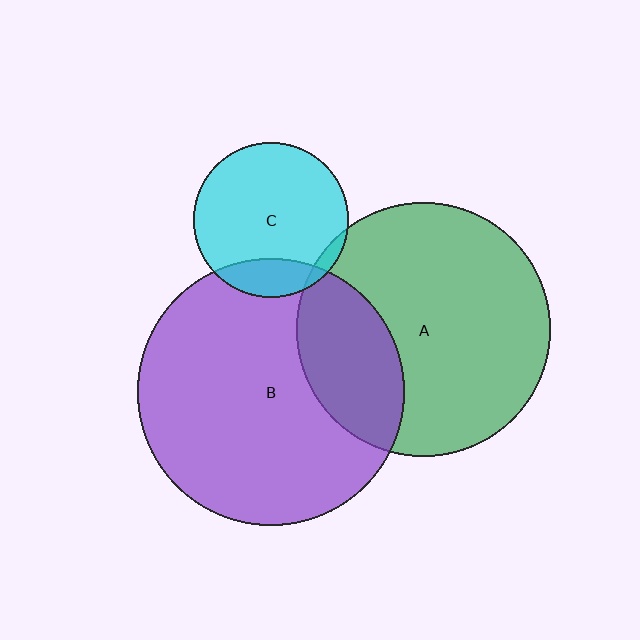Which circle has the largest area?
Circle B (purple).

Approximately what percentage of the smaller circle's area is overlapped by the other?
Approximately 25%.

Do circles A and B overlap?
Yes.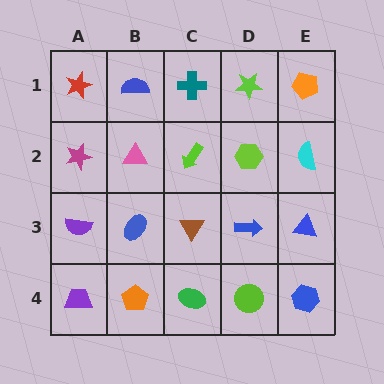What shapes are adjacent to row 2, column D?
A lime star (row 1, column D), a blue arrow (row 3, column D), a lime arrow (row 2, column C), a cyan semicircle (row 2, column E).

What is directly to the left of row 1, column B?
A red star.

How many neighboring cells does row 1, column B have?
3.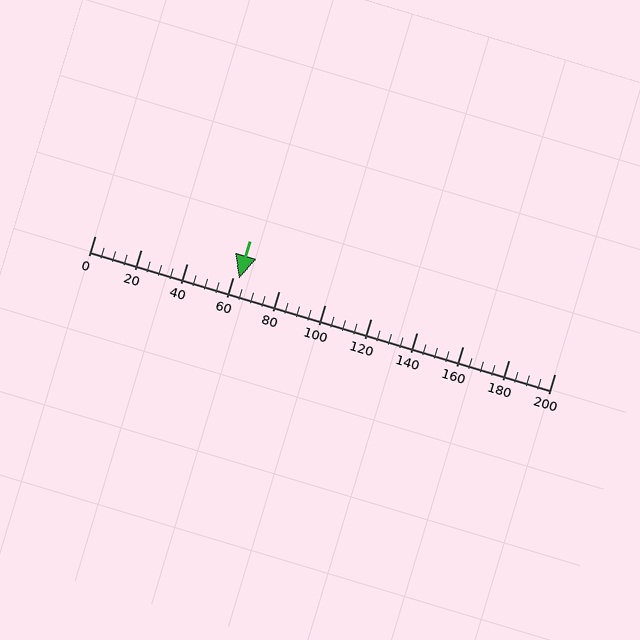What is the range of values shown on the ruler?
The ruler shows values from 0 to 200.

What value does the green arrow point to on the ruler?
The green arrow points to approximately 63.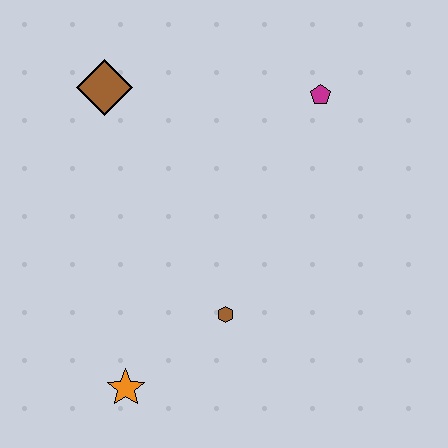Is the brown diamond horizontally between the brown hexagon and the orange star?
No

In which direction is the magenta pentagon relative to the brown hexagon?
The magenta pentagon is above the brown hexagon.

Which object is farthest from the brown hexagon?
The brown diamond is farthest from the brown hexagon.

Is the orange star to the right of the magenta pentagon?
No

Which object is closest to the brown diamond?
The magenta pentagon is closest to the brown diamond.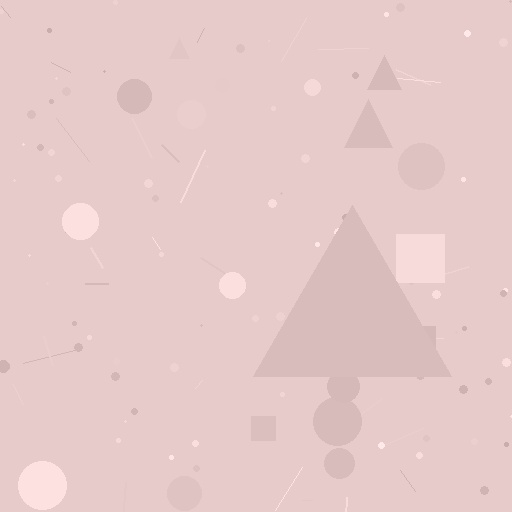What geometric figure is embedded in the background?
A triangle is embedded in the background.